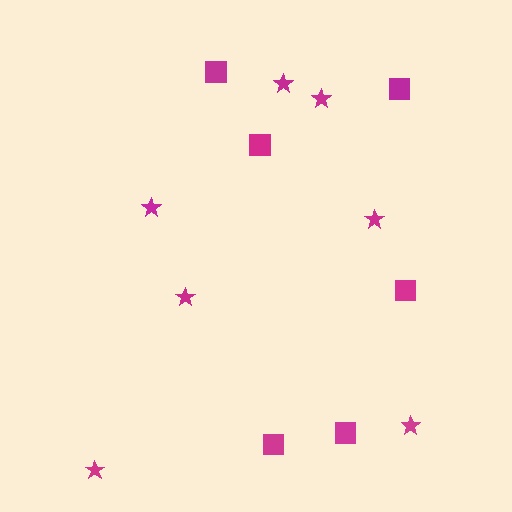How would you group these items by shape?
There are 2 groups: one group of stars (7) and one group of squares (6).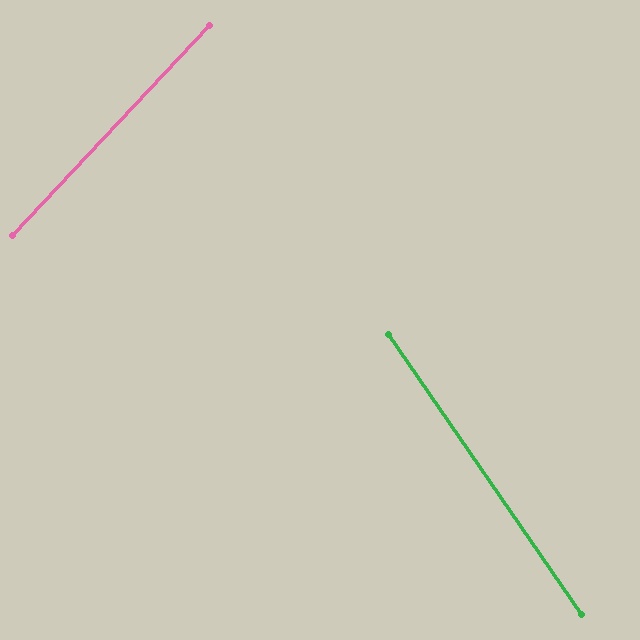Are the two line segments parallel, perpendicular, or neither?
Neither parallel nor perpendicular — they differ by about 78°.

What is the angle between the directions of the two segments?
Approximately 78 degrees.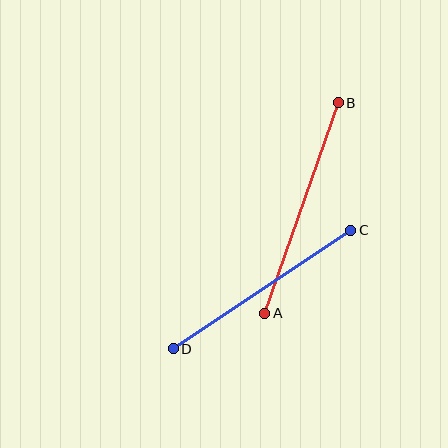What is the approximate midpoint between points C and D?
The midpoint is at approximately (262, 289) pixels.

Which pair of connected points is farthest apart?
Points A and B are farthest apart.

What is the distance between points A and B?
The distance is approximately 223 pixels.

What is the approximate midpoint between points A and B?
The midpoint is at approximately (301, 208) pixels.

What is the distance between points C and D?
The distance is approximately 214 pixels.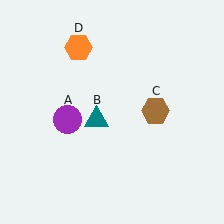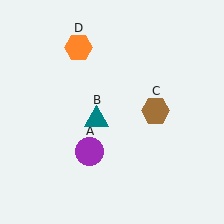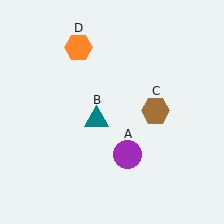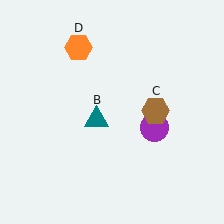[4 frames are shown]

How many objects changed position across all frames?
1 object changed position: purple circle (object A).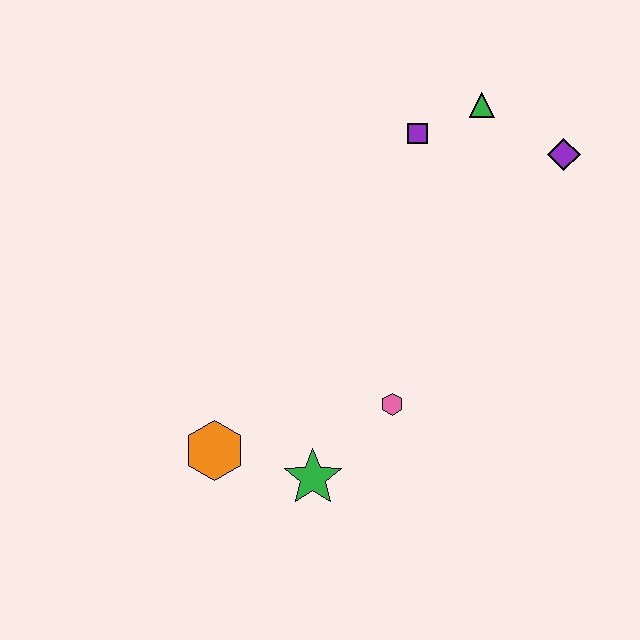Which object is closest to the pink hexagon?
The green star is closest to the pink hexagon.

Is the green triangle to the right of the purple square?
Yes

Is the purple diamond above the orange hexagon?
Yes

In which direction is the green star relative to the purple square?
The green star is below the purple square.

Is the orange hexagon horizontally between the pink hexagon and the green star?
No